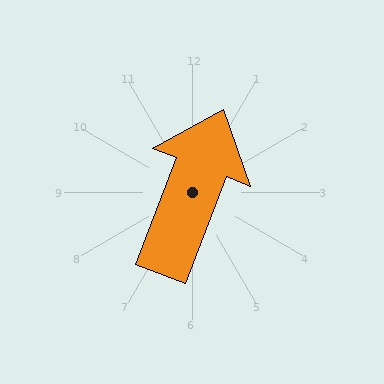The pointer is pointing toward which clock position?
Roughly 1 o'clock.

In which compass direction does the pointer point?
North.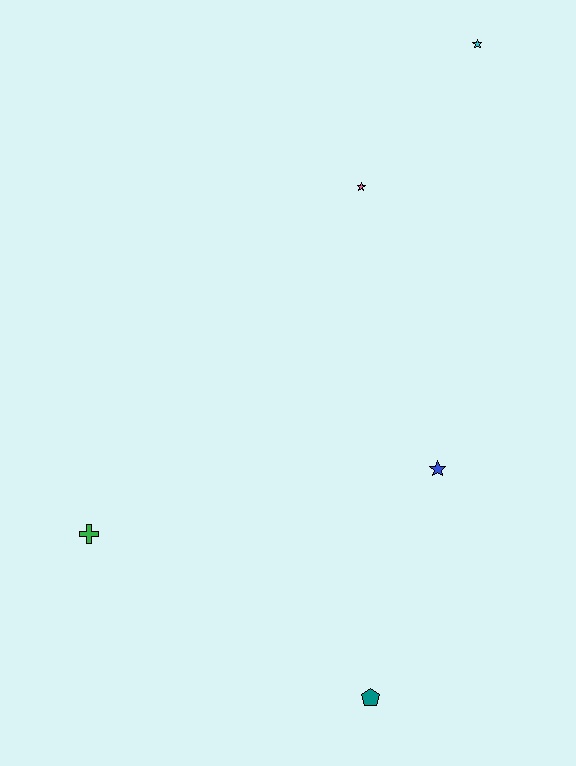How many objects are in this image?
There are 5 objects.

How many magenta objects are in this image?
There are no magenta objects.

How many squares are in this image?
There are no squares.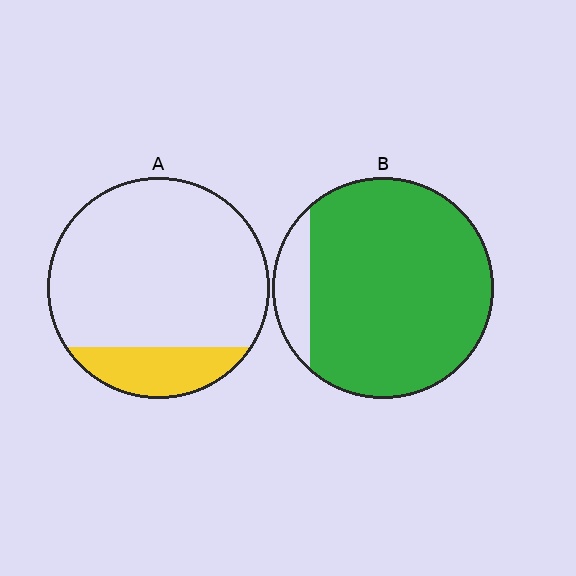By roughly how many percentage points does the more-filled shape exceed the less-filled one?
By roughly 70 percentage points (B over A).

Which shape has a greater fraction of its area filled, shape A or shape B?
Shape B.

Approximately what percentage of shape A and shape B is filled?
A is approximately 20% and B is approximately 90%.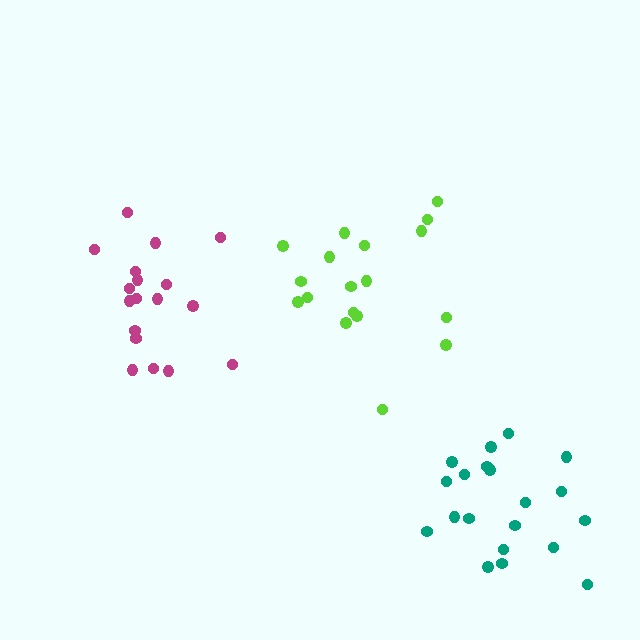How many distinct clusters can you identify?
There are 3 distinct clusters.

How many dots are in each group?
Group 1: 20 dots, Group 2: 18 dots, Group 3: 18 dots (56 total).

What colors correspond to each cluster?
The clusters are colored: teal, magenta, lime.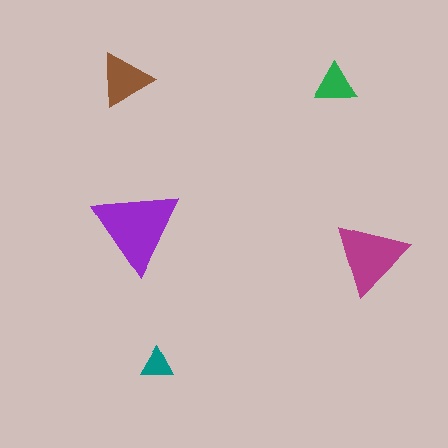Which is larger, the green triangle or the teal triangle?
The green one.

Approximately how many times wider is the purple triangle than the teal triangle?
About 2.5 times wider.